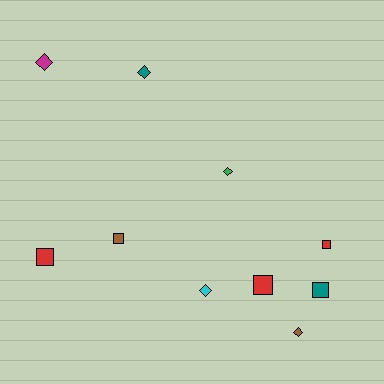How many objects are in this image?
There are 10 objects.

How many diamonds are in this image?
There are 5 diamonds.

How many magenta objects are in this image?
There is 1 magenta object.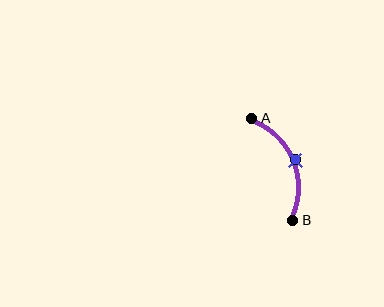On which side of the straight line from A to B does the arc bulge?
The arc bulges to the right of the straight line connecting A and B.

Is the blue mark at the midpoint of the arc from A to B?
Yes. The blue mark lies on the arc at equal arc-length from both A and B — it is the arc midpoint.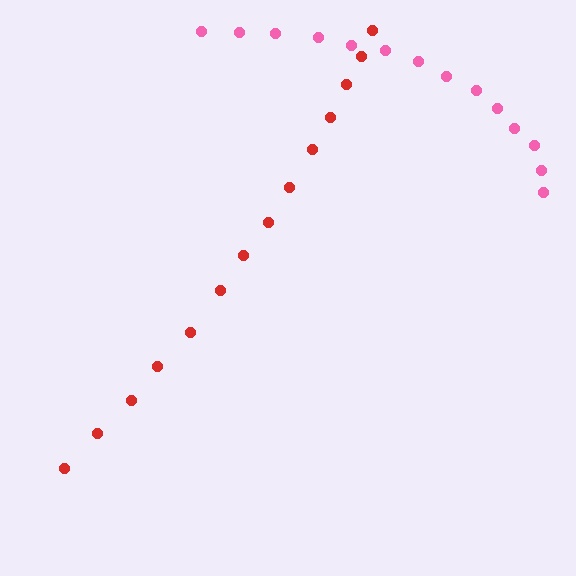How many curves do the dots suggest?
There are 2 distinct paths.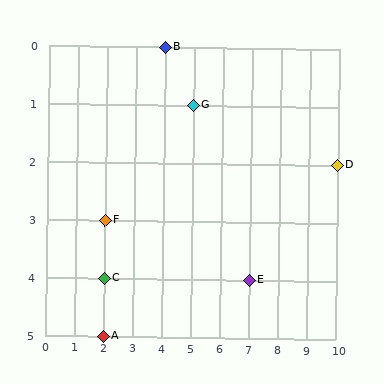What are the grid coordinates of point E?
Point E is at grid coordinates (7, 4).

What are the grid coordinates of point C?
Point C is at grid coordinates (2, 4).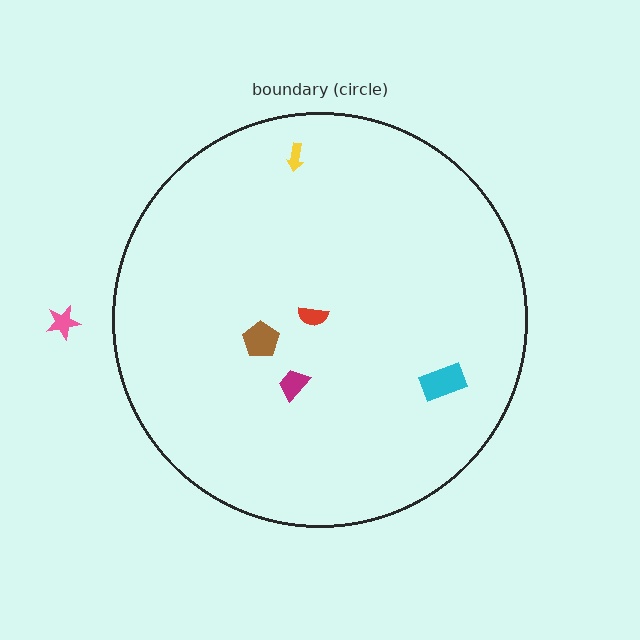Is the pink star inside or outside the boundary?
Outside.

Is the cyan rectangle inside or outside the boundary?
Inside.